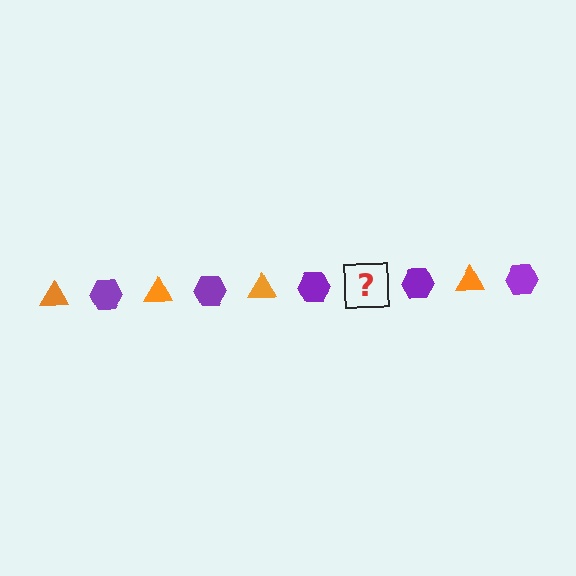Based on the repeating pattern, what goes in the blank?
The blank should be an orange triangle.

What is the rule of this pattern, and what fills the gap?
The rule is that the pattern alternates between orange triangle and purple hexagon. The gap should be filled with an orange triangle.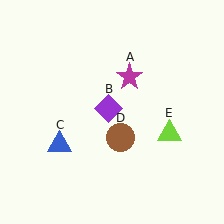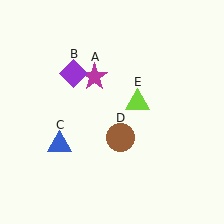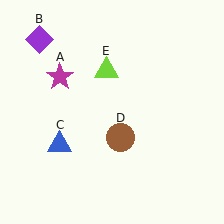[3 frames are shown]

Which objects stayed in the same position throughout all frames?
Blue triangle (object C) and brown circle (object D) remained stationary.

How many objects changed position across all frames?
3 objects changed position: magenta star (object A), purple diamond (object B), lime triangle (object E).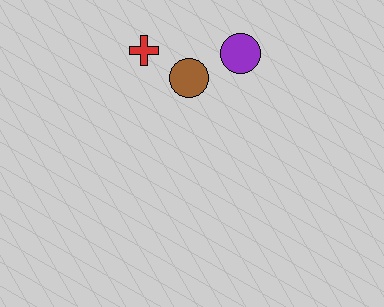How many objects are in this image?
There are 3 objects.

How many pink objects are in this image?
There are no pink objects.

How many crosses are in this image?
There is 1 cross.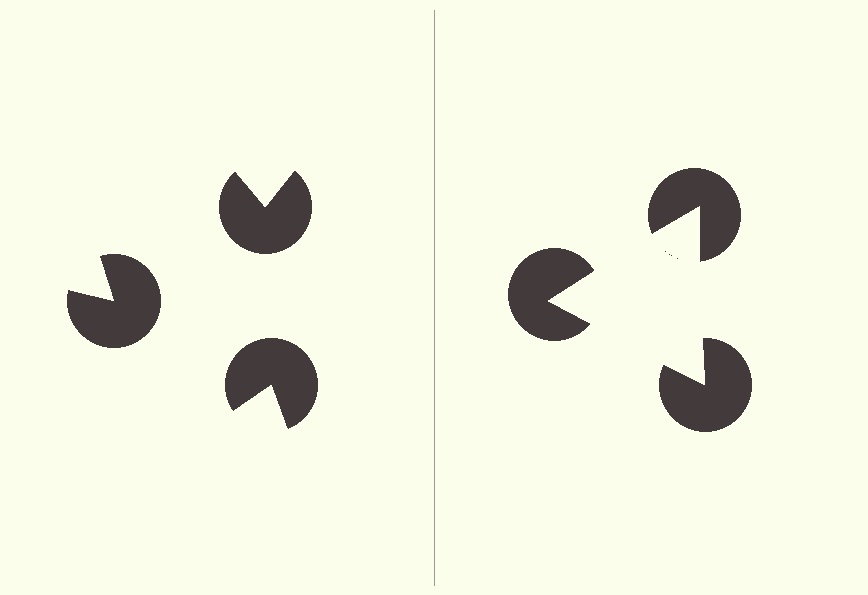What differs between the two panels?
The pac-man discs are positioned identically on both sides; only the wedge orientations differ. On the right they align to a triangle; on the left they are misaligned.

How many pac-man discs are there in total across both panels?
6 — 3 on each side.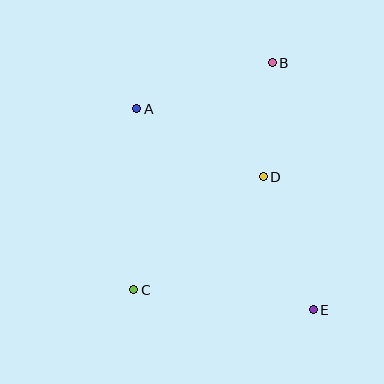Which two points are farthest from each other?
Points A and E are farthest from each other.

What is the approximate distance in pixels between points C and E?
The distance between C and E is approximately 181 pixels.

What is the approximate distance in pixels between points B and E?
The distance between B and E is approximately 251 pixels.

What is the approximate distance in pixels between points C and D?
The distance between C and D is approximately 172 pixels.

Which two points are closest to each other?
Points B and D are closest to each other.